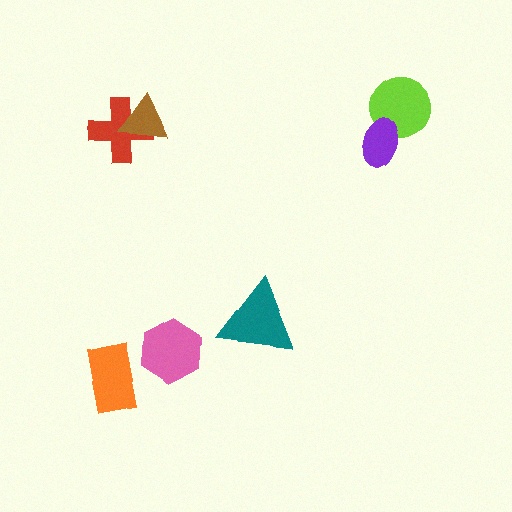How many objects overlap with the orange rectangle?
0 objects overlap with the orange rectangle.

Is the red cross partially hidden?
Yes, it is partially covered by another shape.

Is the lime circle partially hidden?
Yes, it is partially covered by another shape.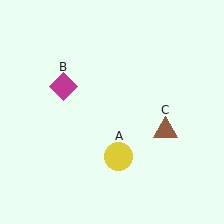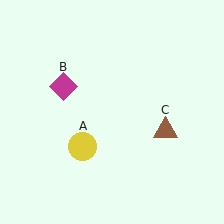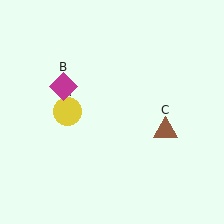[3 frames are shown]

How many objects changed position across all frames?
1 object changed position: yellow circle (object A).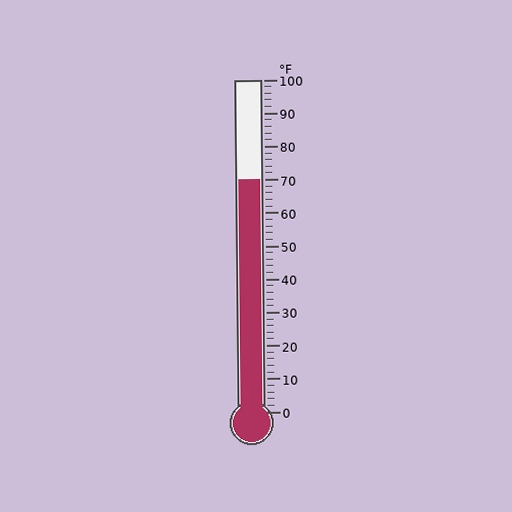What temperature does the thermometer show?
The thermometer shows approximately 70°F.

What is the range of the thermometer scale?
The thermometer scale ranges from 0°F to 100°F.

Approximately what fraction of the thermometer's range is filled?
The thermometer is filled to approximately 70% of its range.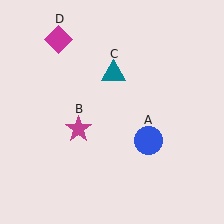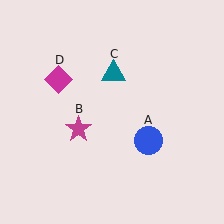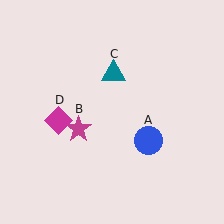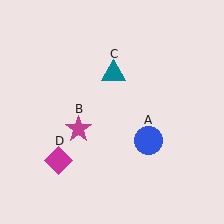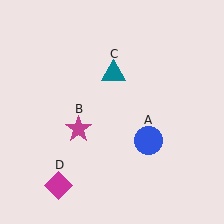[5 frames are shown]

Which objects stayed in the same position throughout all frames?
Blue circle (object A) and magenta star (object B) and teal triangle (object C) remained stationary.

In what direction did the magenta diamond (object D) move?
The magenta diamond (object D) moved down.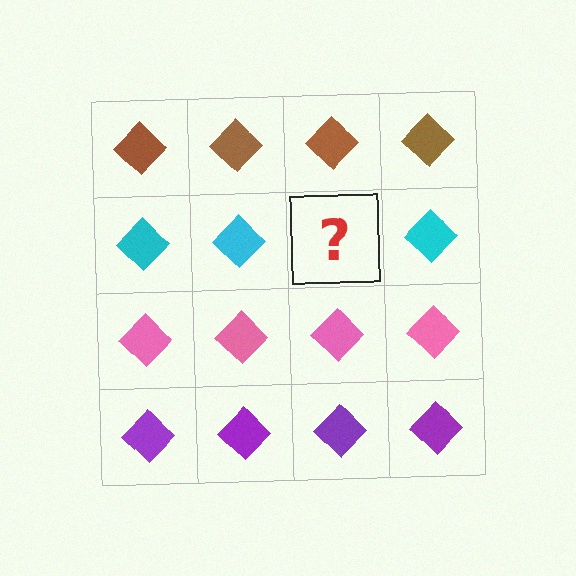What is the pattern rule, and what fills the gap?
The rule is that each row has a consistent color. The gap should be filled with a cyan diamond.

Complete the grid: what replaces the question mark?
The question mark should be replaced with a cyan diamond.